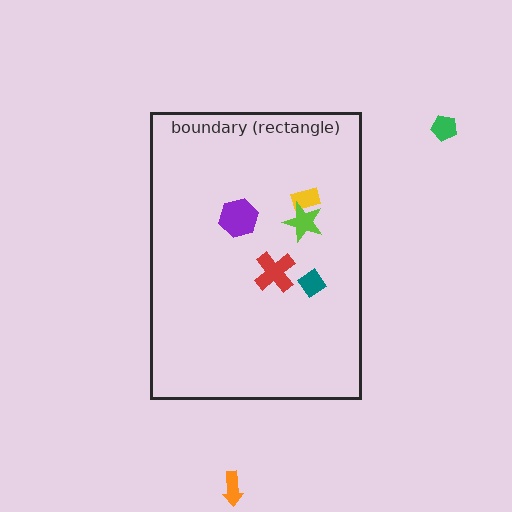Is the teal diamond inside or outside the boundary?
Inside.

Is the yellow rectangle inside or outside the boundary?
Inside.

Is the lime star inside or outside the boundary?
Inside.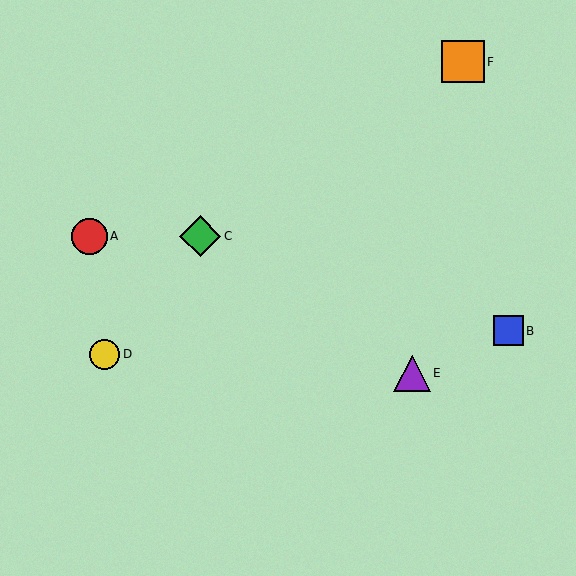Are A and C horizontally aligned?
Yes, both are at y≈236.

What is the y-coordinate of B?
Object B is at y≈331.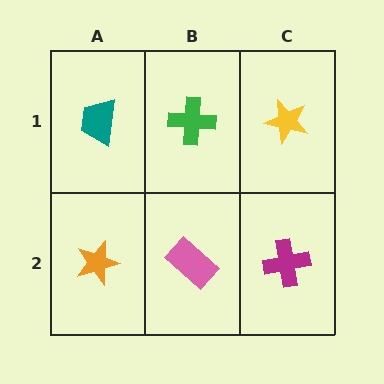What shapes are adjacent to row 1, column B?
A pink rectangle (row 2, column B), a teal trapezoid (row 1, column A), a yellow star (row 1, column C).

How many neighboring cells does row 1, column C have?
2.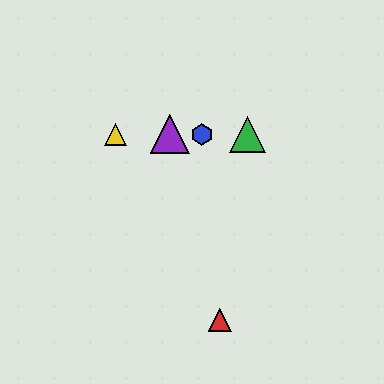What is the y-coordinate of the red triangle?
The red triangle is at y≈320.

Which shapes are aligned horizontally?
The blue hexagon, the green triangle, the yellow triangle, the purple triangle are aligned horizontally.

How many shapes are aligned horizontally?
4 shapes (the blue hexagon, the green triangle, the yellow triangle, the purple triangle) are aligned horizontally.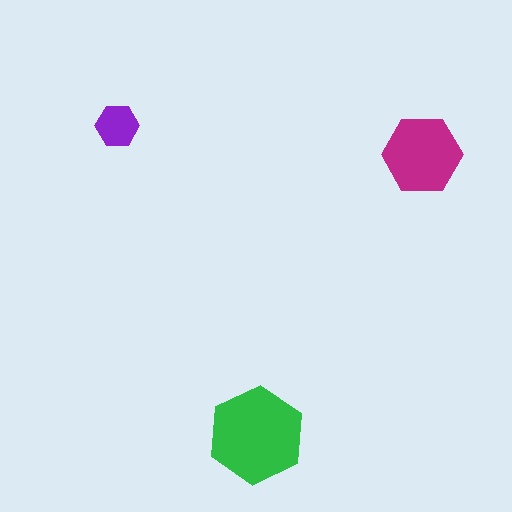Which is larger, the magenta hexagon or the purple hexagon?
The magenta one.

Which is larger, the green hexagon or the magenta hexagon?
The green one.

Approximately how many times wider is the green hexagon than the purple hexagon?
About 2 times wider.